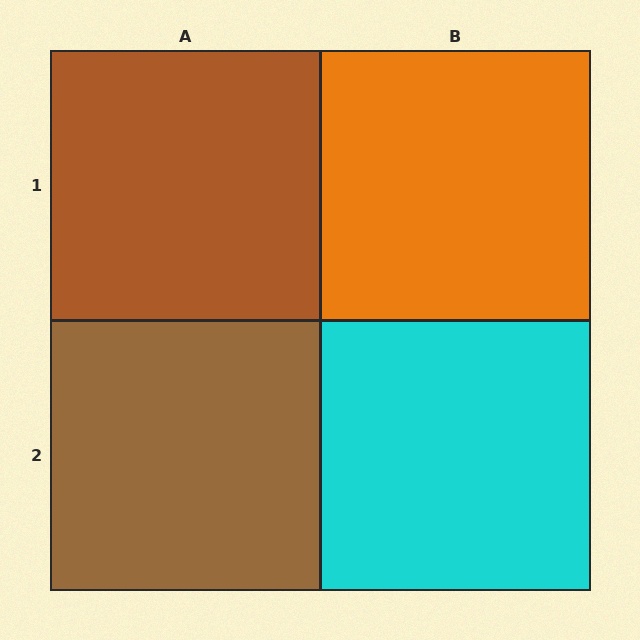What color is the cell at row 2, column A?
Brown.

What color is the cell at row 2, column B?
Cyan.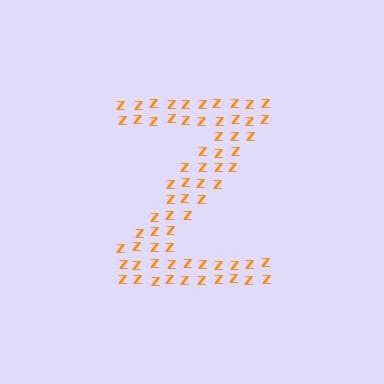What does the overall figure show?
The overall figure shows the letter Z.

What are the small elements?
The small elements are letter Z's.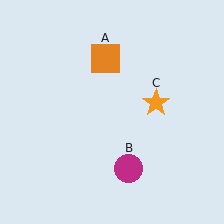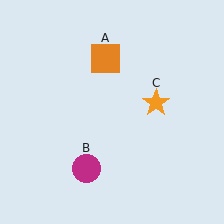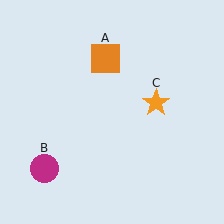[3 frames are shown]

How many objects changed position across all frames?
1 object changed position: magenta circle (object B).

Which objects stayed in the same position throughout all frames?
Orange square (object A) and orange star (object C) remained stationary.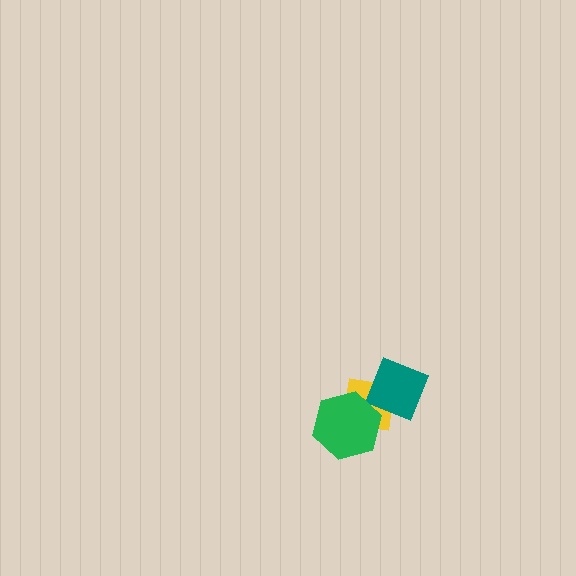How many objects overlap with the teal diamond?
2 objects overlap with the teal diamond.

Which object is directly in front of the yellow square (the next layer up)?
The teal diamond is directly in front of the yellow square.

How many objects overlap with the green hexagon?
2 objects overlap with the green hexagon.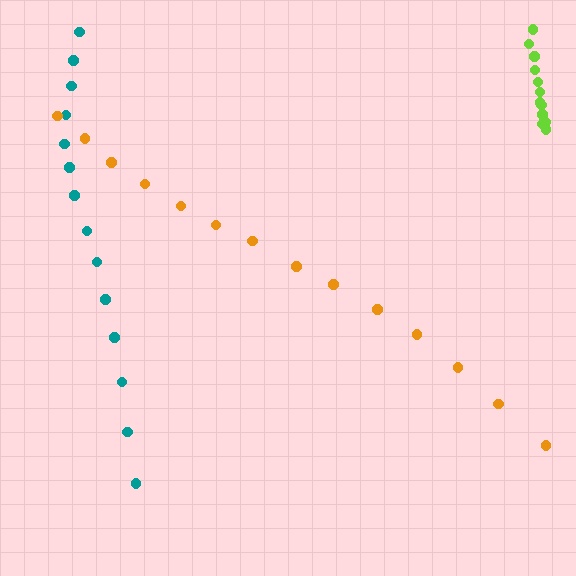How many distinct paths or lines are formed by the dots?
There are 3 distinct paths.